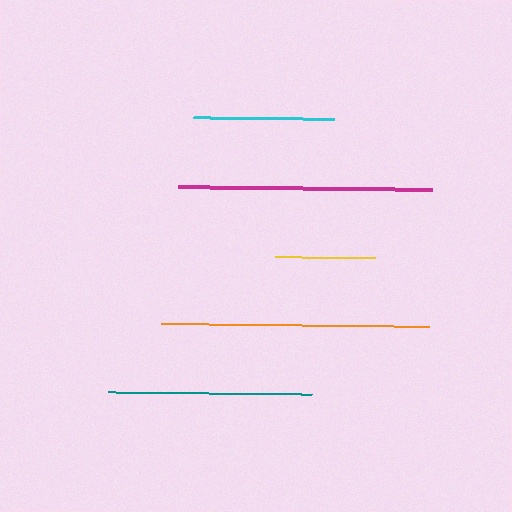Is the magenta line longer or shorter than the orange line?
The orange line is longer than the magenta line.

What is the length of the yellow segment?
The yellow segment is approximately 101 pixels long.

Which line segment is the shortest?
The yellow line is the shortest at approximately 101 pixels.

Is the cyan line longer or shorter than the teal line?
The teal line is longer than the cyan line.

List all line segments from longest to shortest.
From longest to shortest: orange, magenta, teal, cyan, yellow.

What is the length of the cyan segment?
The cyan segment is approximately 141 pixels long.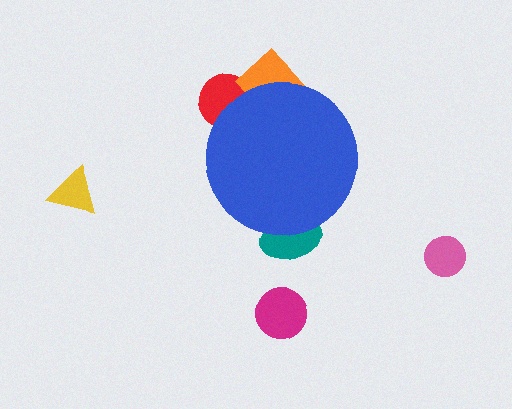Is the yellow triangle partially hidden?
No, the yellow triangle is fully visible.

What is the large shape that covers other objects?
A blue circle.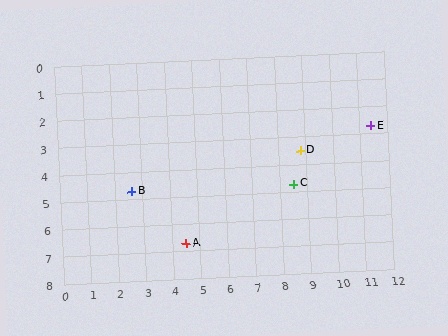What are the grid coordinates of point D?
Point D is at approximately (8.8, 3.5).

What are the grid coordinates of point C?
Point C is at approximately (8.5, 4.7).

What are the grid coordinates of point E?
Point E is at approximately (11.4, 2.7).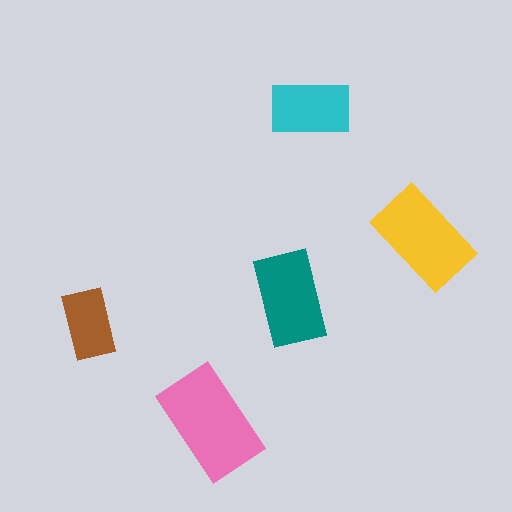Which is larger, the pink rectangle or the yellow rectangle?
The pink one.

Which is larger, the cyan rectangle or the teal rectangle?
The teal one.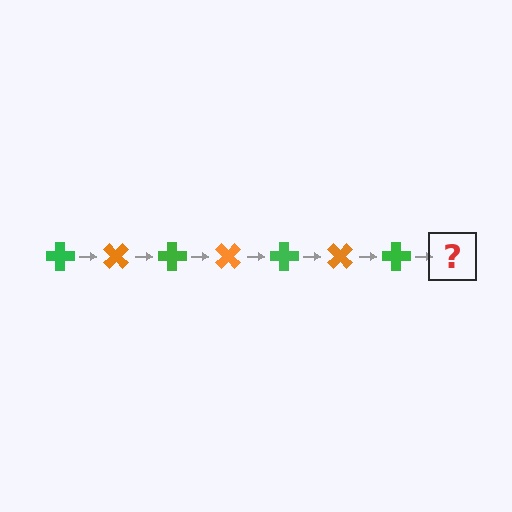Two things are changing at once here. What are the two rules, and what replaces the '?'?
The two rules are that it rotates 45 degrees each step and the color cycles through green and orange. The '?' should be an orange cross, rotated 315 degrees from the start.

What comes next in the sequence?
The next element should be an orange cross, rotated 315 degrees from the start.